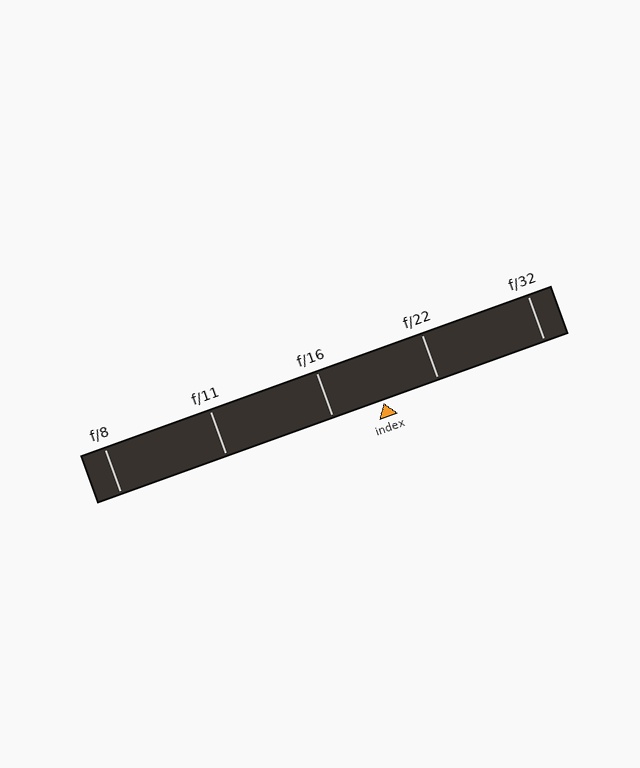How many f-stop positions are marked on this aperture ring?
There are 5 f-stop positions marked.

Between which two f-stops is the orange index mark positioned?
The index mark is between f/16 and f/22.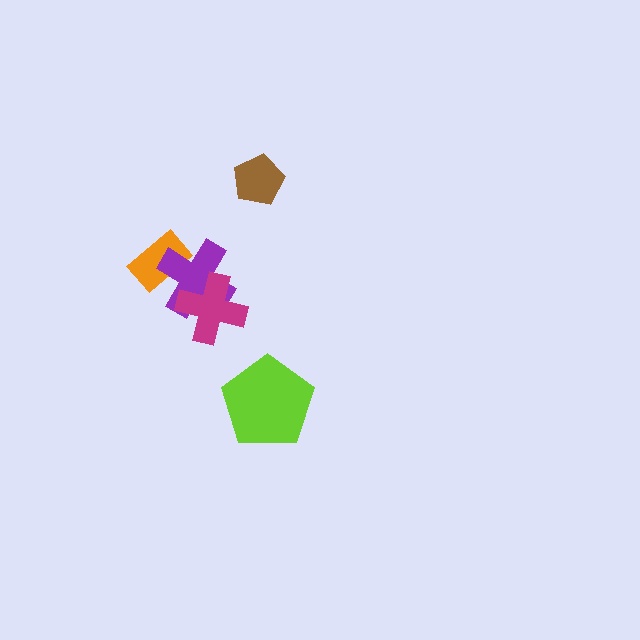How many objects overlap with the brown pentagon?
0 objects overlap with the brown pentagon.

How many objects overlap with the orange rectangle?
1 object overlaps with the orange rectangle.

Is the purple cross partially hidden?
Yes, it is partially covered by another shape.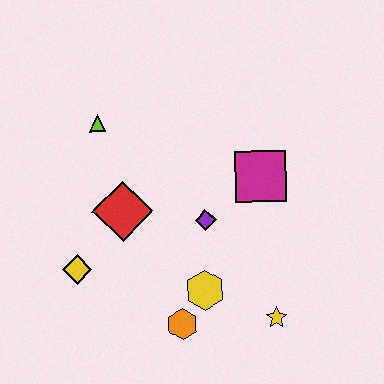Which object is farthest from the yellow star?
The lime triangle is farthest from the yellow star.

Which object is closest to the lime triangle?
The red diamond is closest to the lime triangle.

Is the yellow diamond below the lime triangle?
Yes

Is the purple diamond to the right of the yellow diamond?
Yes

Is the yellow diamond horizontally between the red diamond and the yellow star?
No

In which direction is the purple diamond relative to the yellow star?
The purple diamond is above the yellow star.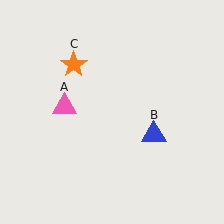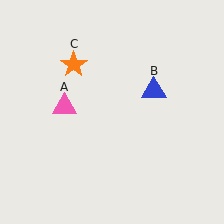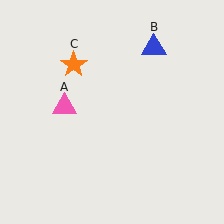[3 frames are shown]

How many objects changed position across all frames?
1 object changed position: blue triangle (object B).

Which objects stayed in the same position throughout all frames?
Pink triangle (object A) and orange star (object C) remained stationary.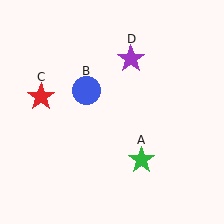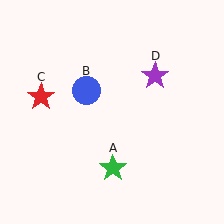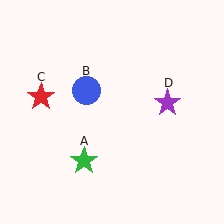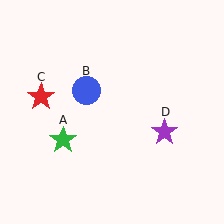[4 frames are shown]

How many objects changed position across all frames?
2 objects changed position: green star (object A), purple star (object D).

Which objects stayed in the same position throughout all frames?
Blue circle (object B) and red star (object C) remained stationary.